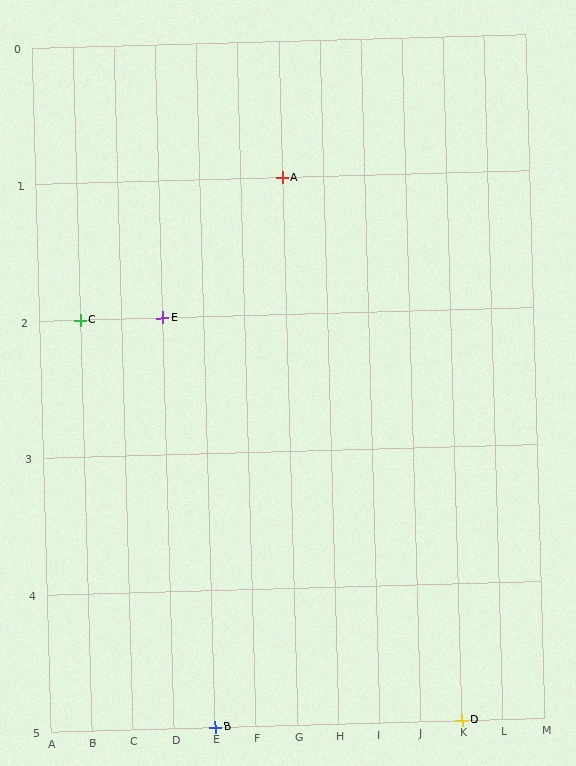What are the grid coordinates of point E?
Point E is at grid coordinates (D, 2).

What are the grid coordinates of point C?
Point C is at grid coordinates (B, 2).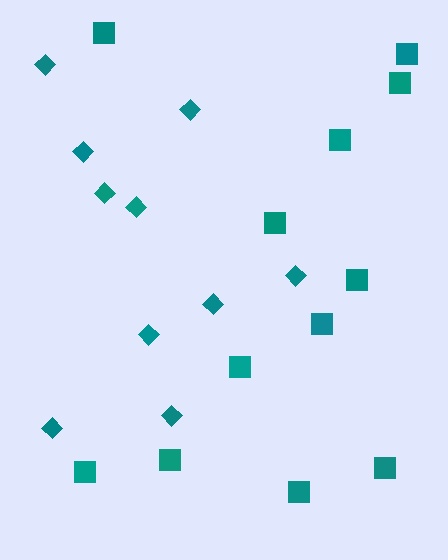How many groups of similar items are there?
There are 2 groups: one group of squares (12) and one group of diamonds (10).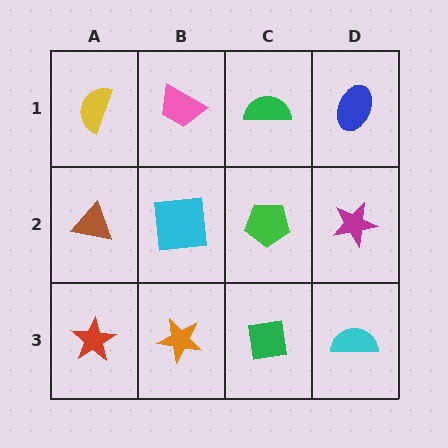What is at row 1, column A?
A yellow semicircle.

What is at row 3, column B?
An orange star.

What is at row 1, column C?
A green semicircle.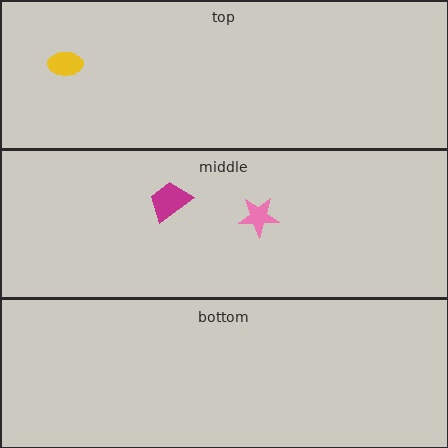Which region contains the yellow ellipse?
The top region.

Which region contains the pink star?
The middle region.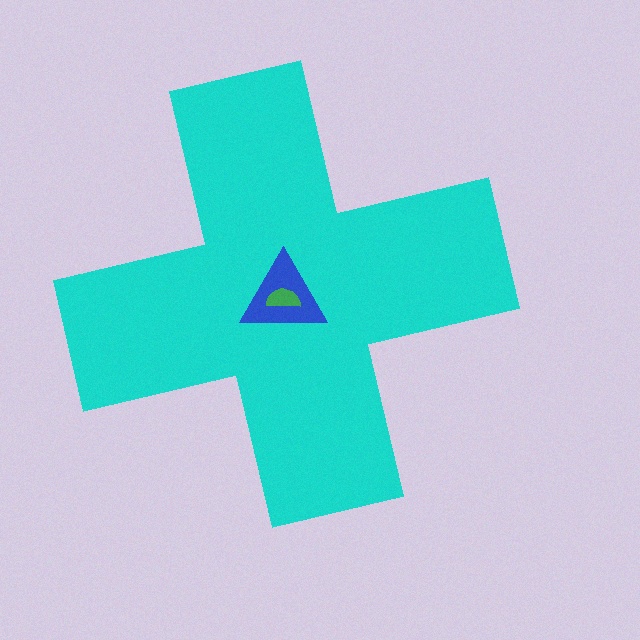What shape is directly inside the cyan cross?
The blue triangle.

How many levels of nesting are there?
3.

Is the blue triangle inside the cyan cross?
Yes.